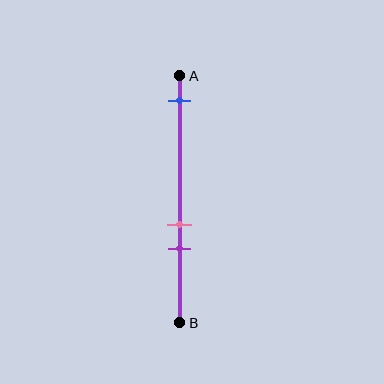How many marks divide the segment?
There are 3 marks dividing the segment.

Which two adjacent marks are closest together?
The pink and purple marks are the closest adjacent pair.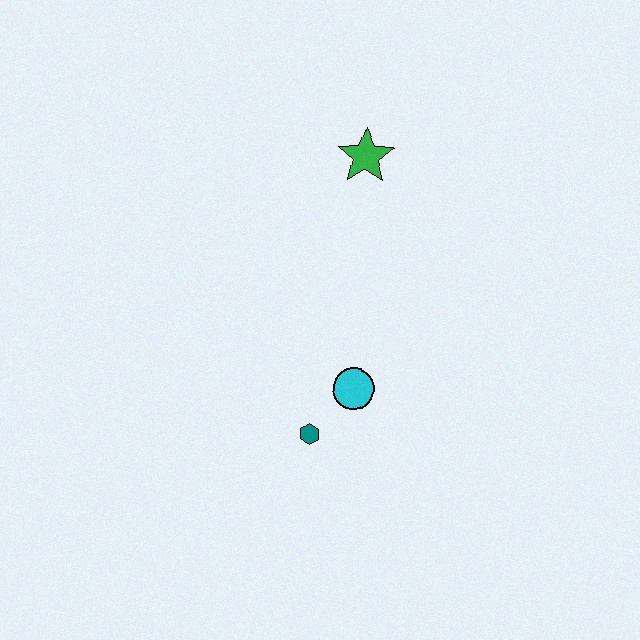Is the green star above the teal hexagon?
Yes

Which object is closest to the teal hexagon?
The cyan circle is closest to the teal hexagon.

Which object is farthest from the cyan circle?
The green star is farthest from the cyan circle.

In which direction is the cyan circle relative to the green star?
The cyan circle is below the green star.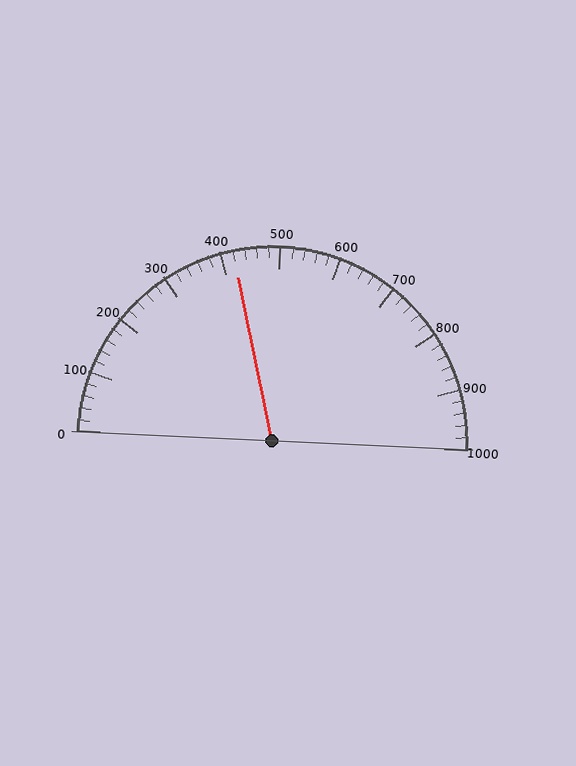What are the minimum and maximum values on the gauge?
The gauge ranges from 0 to 1000.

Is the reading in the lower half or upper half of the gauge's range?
The reading is in the lower half of the range (0 to 1000).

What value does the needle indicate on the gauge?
The needle indicates approximately 420.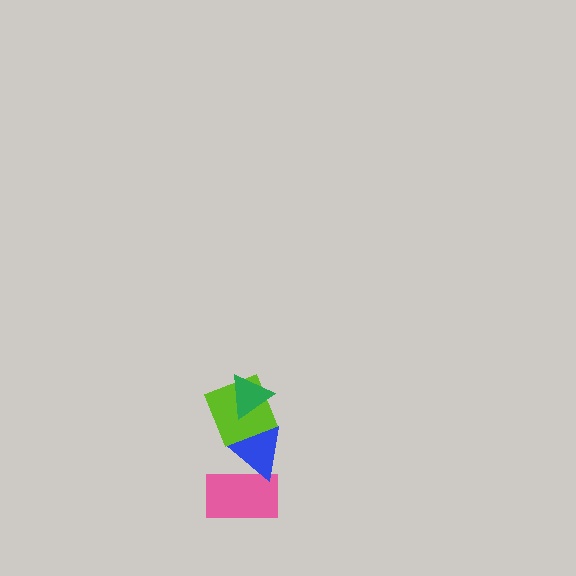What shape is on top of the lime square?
The green triangle is on top of the lime square.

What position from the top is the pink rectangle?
The pink rectangle is 4th from the top.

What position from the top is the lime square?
The lime square is 2nd from the top.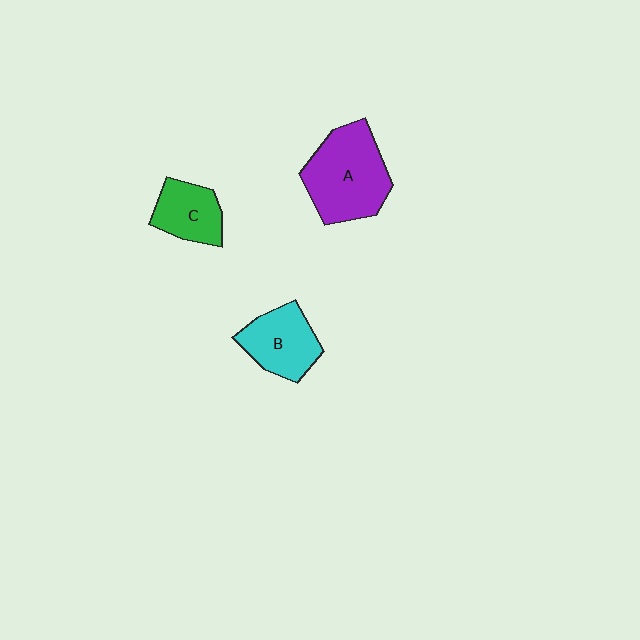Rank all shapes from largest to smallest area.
From largest to smallest: A (purple), B (cyan), C (green).